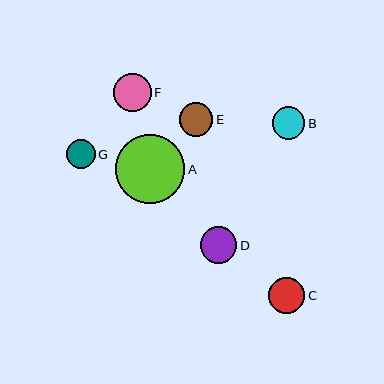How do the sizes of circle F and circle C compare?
Circle F and circle C are approximately the same size.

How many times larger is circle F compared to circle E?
Circle F is approximately 1.1 times the size of circle E.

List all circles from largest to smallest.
From largest to smallest: A, F, D, C, E, B, G.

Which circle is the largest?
Circle A is the largest with a size of approximately 69 pixels.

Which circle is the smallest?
Circle G is the smallest with a size of approximately 29 pixels.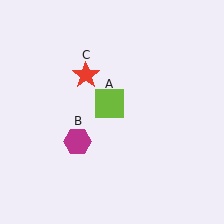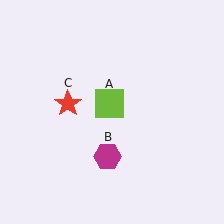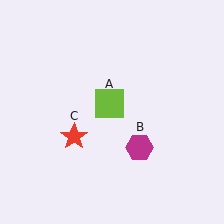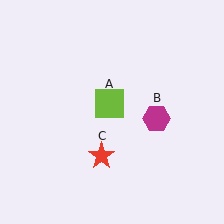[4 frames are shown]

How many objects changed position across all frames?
2 objects changed position: magenta hexagon (object B), red star (object C).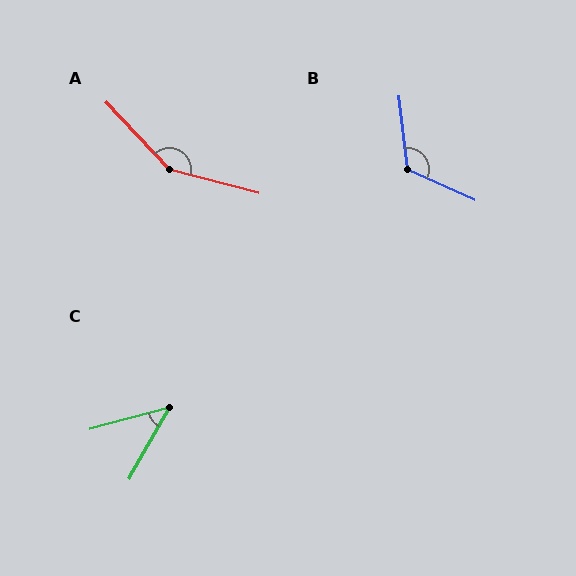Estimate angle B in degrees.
Approximately 121 degrees.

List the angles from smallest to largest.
C (45°), B (121°), A (148°).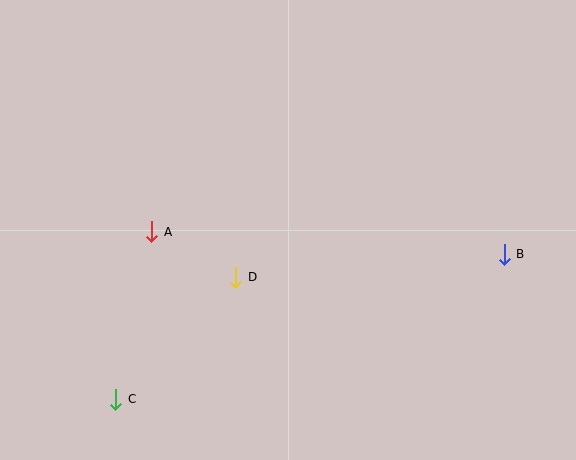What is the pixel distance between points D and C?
The distance between D and C is 171 pixels.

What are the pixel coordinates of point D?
Point D is at (236, 277).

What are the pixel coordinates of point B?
Point B is at (504, 254).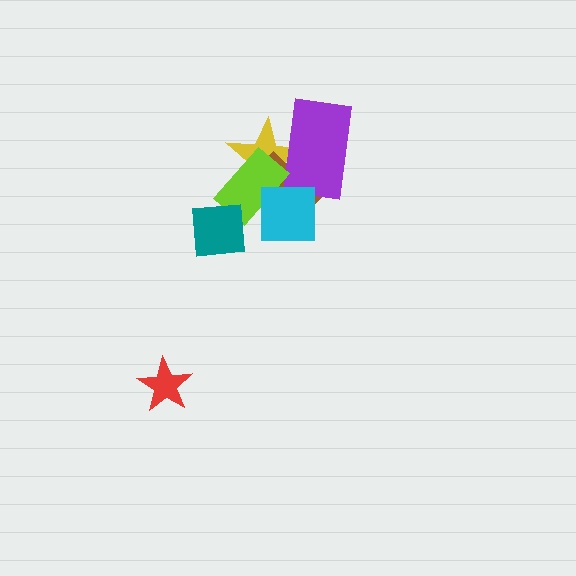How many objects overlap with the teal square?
1 object overlaps with the teal square.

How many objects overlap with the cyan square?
3 objects overlap with the cyan square.